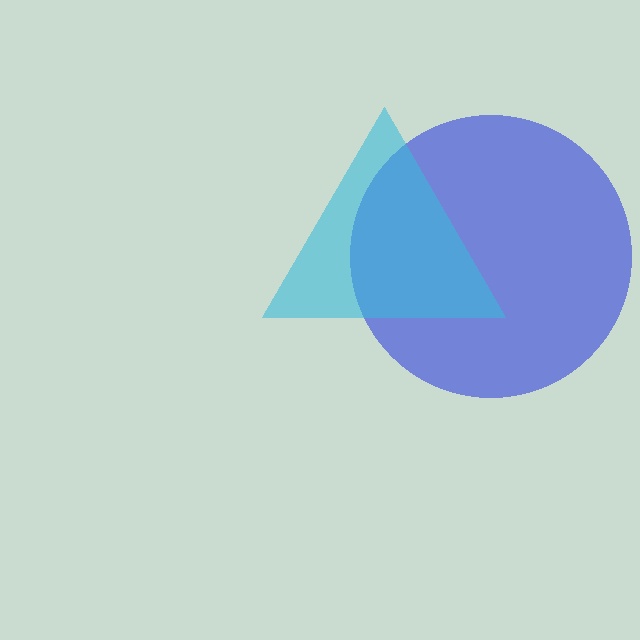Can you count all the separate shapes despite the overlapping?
Yes, there are 2 separate shapes.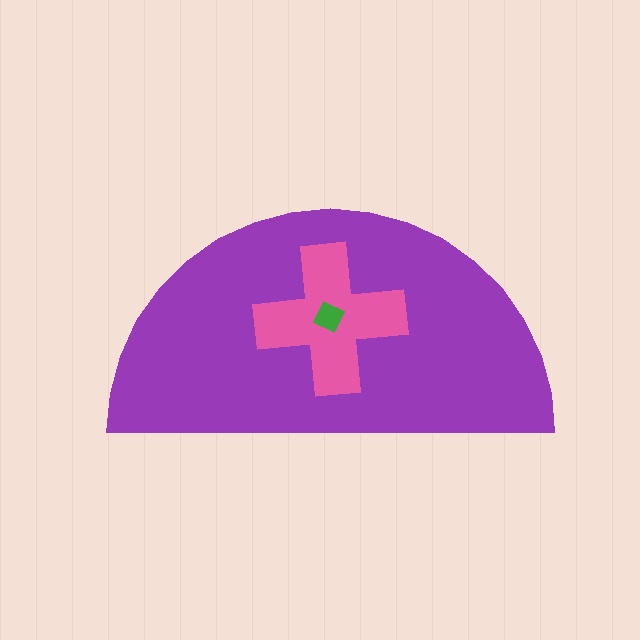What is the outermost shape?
The purple semicircle.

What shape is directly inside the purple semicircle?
The pink cross.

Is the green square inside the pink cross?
Yes.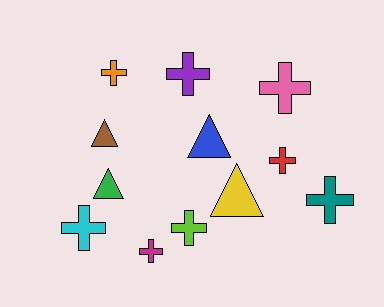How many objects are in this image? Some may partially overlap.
There are 12 objects.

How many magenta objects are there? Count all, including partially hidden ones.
There is 1 magenta object.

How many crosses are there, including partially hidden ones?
There are 8 crosses.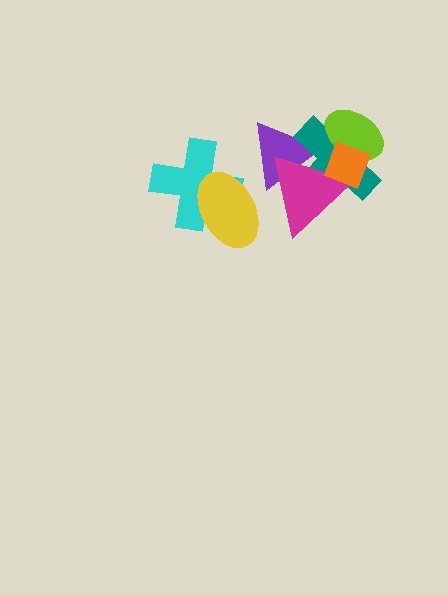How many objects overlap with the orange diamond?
3 objects overlap with the orange diamond.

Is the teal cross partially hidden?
Yes, it is partially covered by another shape.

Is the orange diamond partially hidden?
No, no other shape covers it.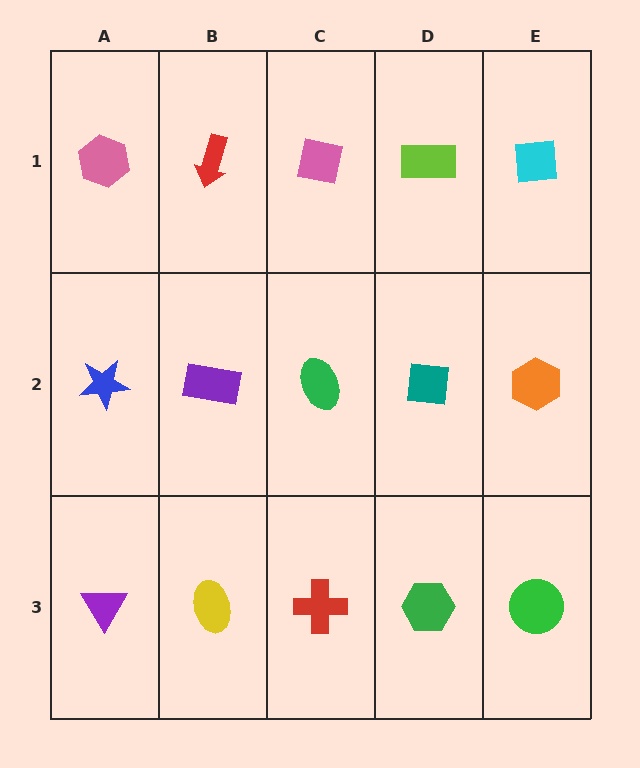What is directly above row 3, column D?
A teal square.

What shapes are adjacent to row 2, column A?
A pink hexagon (row 1, column A), a purple triangle (row 3, column A), a purple rectangle (row 2, column B).